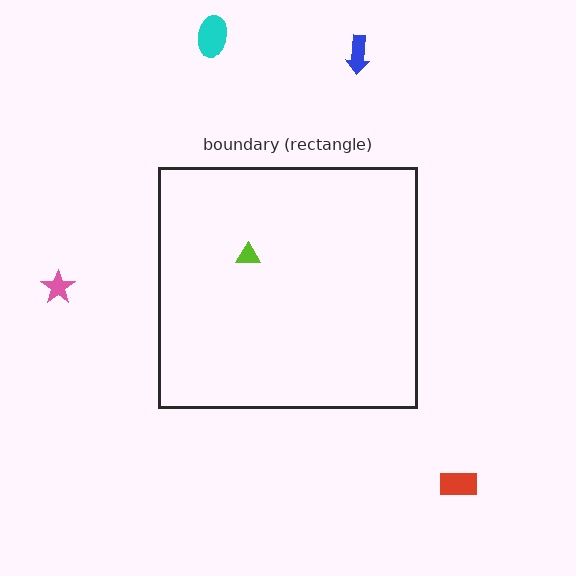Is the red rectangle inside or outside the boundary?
Outside.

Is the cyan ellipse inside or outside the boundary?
Outside.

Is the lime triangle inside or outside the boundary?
Inside.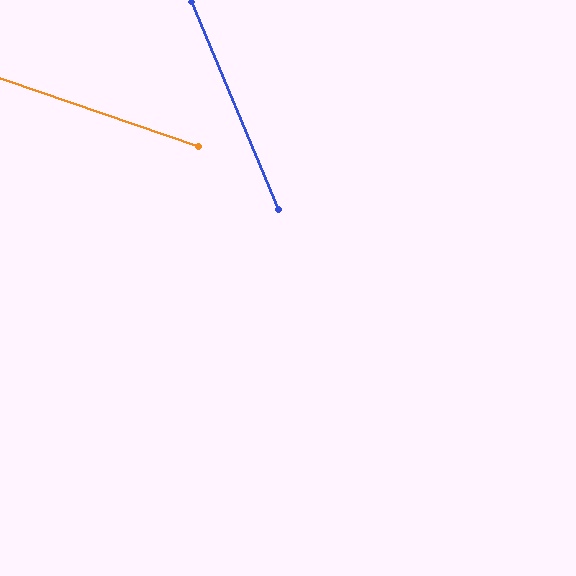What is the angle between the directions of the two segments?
Approximately 48 degrees.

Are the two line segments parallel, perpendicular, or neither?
Neither parallel nor perpendicular — they differ by about 48°.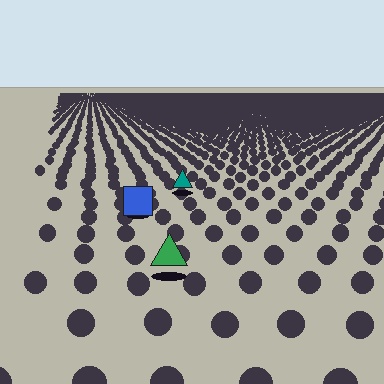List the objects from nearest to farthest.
From nearest to farthest: the green triangle, the blue square, the teal triangle.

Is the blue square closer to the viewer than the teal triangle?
Yes. The blue square is closer — you can tell from the texture gradient: the ground texture is coarser near it.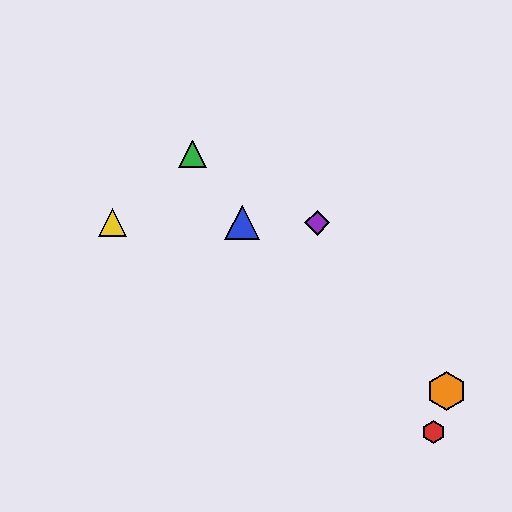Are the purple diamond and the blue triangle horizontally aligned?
Yes, both are at y≈223.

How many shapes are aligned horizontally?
3 shapes (the blue triangle, the yellow triangle, the purple diamond) are aligned horizontally.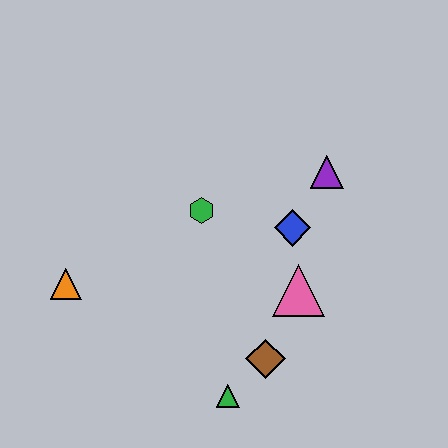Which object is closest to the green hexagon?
The blue diamond is closest to the green hexagon.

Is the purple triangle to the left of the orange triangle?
No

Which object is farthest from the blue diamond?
The orange triangle is farthest from the blue diamond.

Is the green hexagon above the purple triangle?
No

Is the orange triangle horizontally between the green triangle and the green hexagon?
No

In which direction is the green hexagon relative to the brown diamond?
The green hexagon is above the brown diamond.